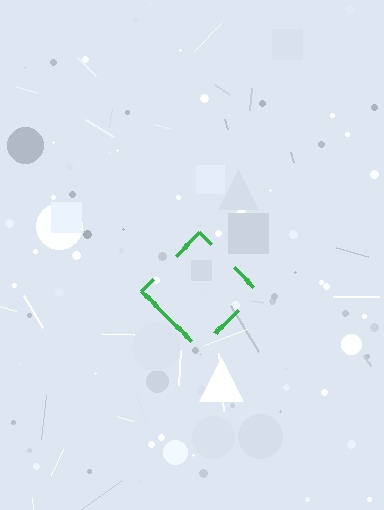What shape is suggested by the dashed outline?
The dashed outline suggests a diamond.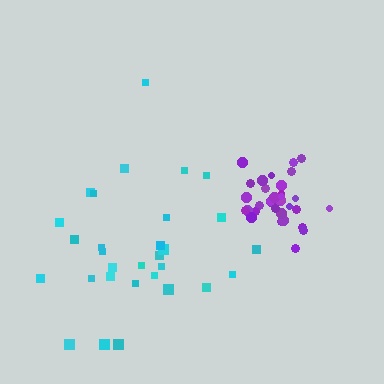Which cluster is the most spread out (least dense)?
Cyan.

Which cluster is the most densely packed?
Purple.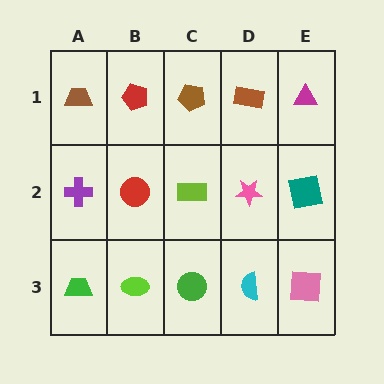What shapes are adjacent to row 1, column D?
A pink star (row 2, column D), a brown pentagon (row 1, column C), a magenta triangle (row 1, column E).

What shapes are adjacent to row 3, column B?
A red circle (row 2, column B), a green trapezoid (row 3, column A), a green circle (row 3, column C).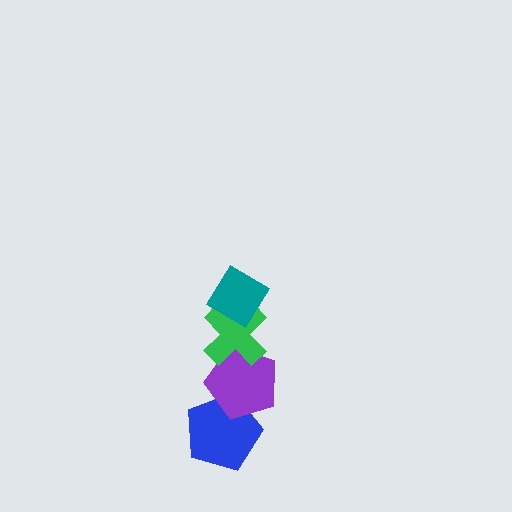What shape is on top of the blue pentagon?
The purple pentagon is on top of the blue pentagon.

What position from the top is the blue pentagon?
The blue pentagon is 4th from the top.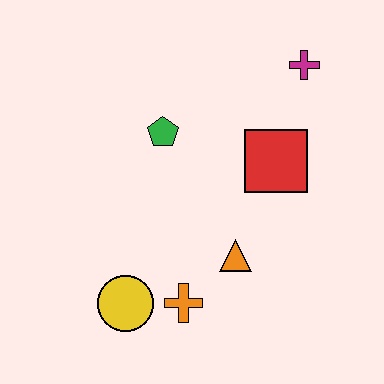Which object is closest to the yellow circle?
The orange cross is closest to the yellow circle.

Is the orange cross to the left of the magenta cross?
Yes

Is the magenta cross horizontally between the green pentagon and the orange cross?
No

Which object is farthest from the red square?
The yellow circle is farthest from the red square.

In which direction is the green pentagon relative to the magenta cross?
The green pentagon is to the left of the magenta cross.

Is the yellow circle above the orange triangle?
No